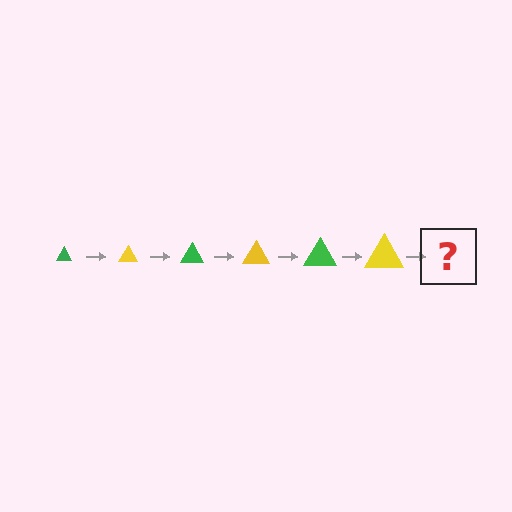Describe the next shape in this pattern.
It should be a green triangle, larger than the previous one.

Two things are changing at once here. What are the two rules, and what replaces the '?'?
The two rules are that the triangle grows larger each step and the color cycles through green and yellow. The '?' should be a green triangle, larger than the previous one.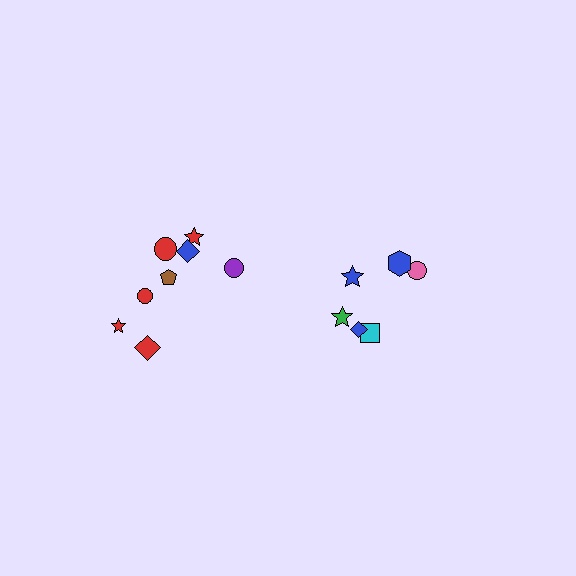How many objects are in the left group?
There are 8 objects.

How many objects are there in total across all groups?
There are 14 objects.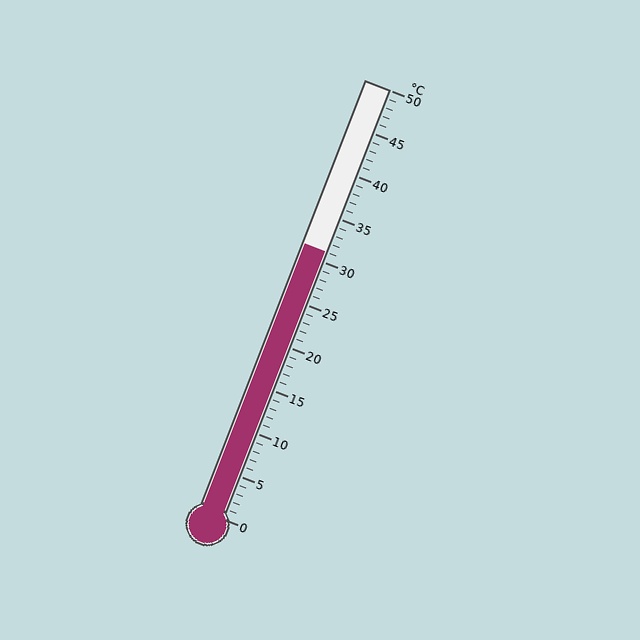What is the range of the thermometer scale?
The thermometer scale ranges from 0°C to 50°C.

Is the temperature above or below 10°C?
The temperature is above 10°C.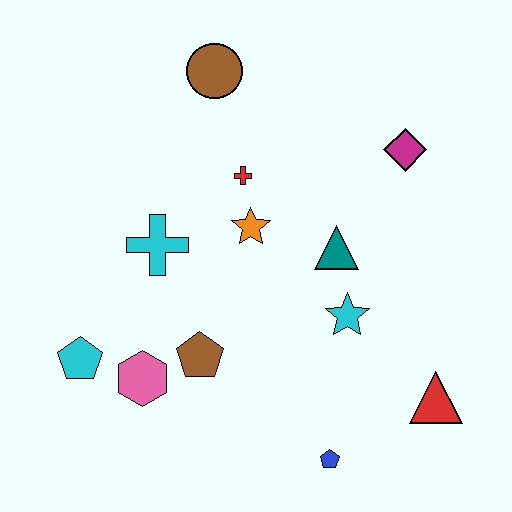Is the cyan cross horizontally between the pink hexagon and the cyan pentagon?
No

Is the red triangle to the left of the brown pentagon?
No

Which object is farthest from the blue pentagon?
The brown circle is farthest from the blue pentagon.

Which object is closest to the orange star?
The red cross is closest to the orange star.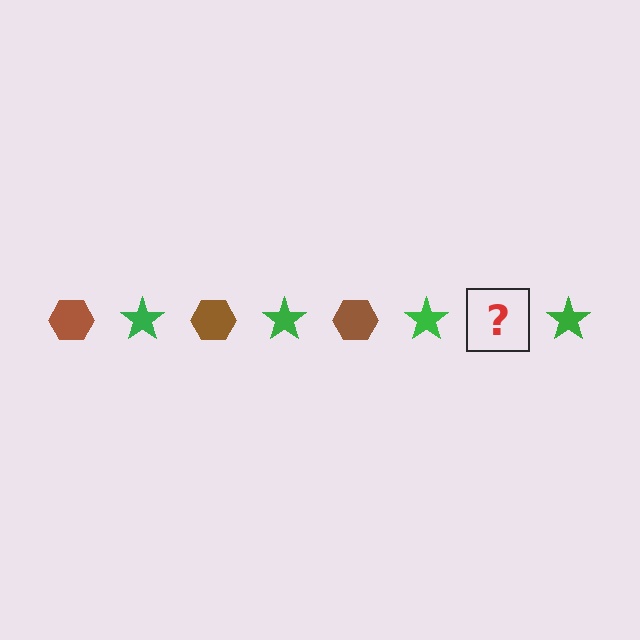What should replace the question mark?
The question mark should be replaced with a brown hexagon.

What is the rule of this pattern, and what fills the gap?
The rule is that the pattern alternates between brown hexagon and green star. The gap should be filled with a brown hexagon.